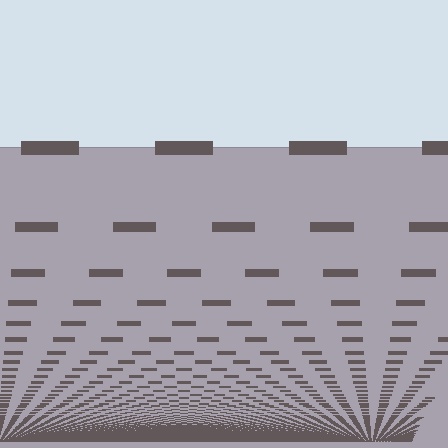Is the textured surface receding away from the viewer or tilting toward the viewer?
The surface appears to tilt toward the viewer. Texture elements get larger and sparser toward the top.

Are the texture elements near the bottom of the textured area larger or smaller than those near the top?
Smaller. The gradient is inverted — elements near the bottom are smaller and denser.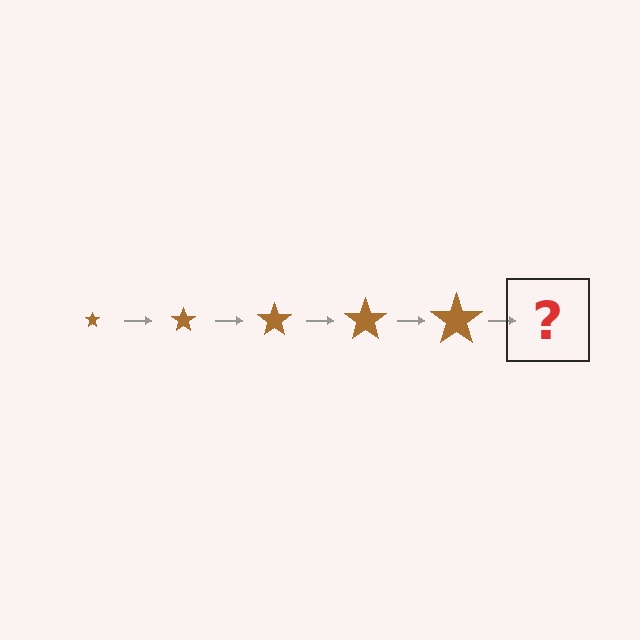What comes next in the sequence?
The next element should be a brown star, larger than the previous one.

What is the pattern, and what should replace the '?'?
The pattern is that the star gets progressively larger each step. The '?' should be a brown star, larger than the previous one.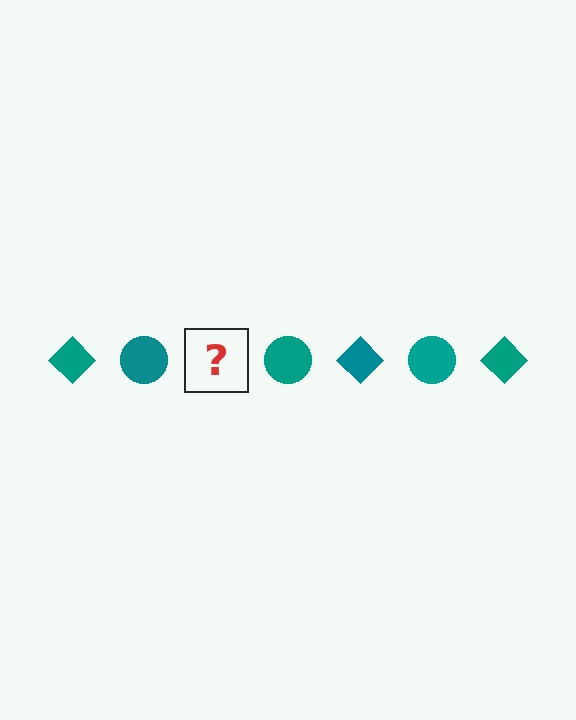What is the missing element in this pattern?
The missing element is a teal diamond.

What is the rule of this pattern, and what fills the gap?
The rule is that the pattern cycles through diamond, circle shapes in teal. The gap should be filled with a teal diamond.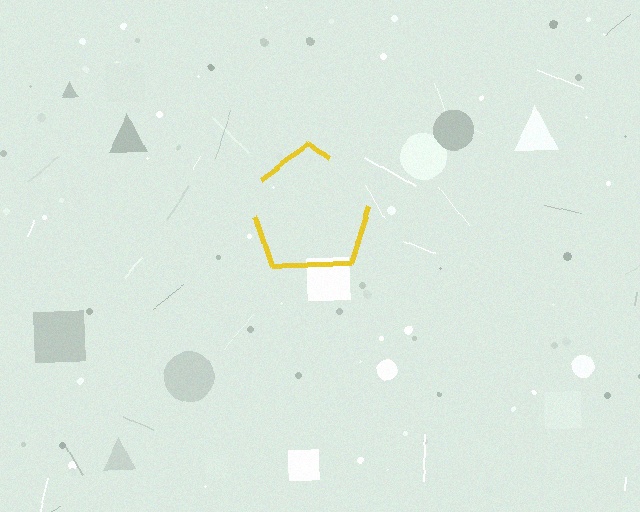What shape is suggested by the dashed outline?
The dashed outline suggests a pentagon.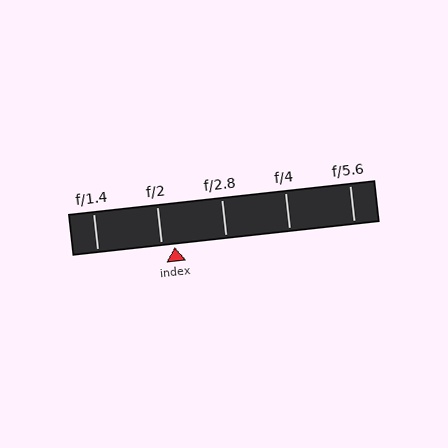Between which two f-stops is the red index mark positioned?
The index mark is between f/2 and f/2.8.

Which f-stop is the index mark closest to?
The index mark is closest to f/2.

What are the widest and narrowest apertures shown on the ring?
The widest aperture shown is f/1.4 and the narrowest is f/5.6.